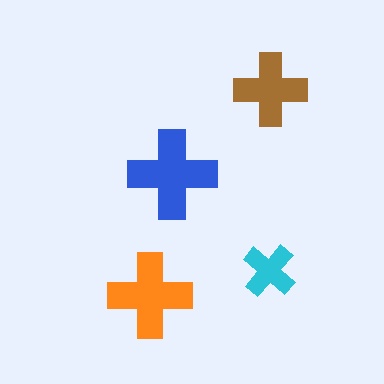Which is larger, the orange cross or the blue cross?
The blue one.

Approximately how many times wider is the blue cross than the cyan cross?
About 1.5 times wider.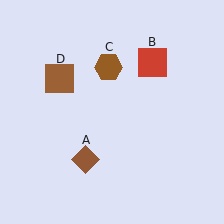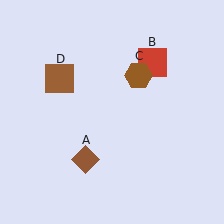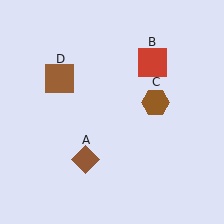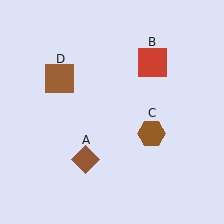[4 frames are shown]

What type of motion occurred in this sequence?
The brown hexagon (object C) rotated clockwise around the center of the scene.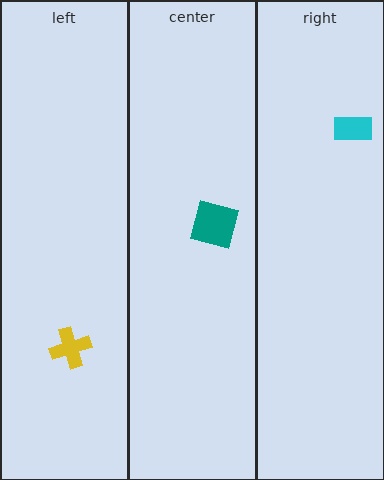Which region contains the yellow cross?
The left region.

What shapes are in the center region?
The teal square.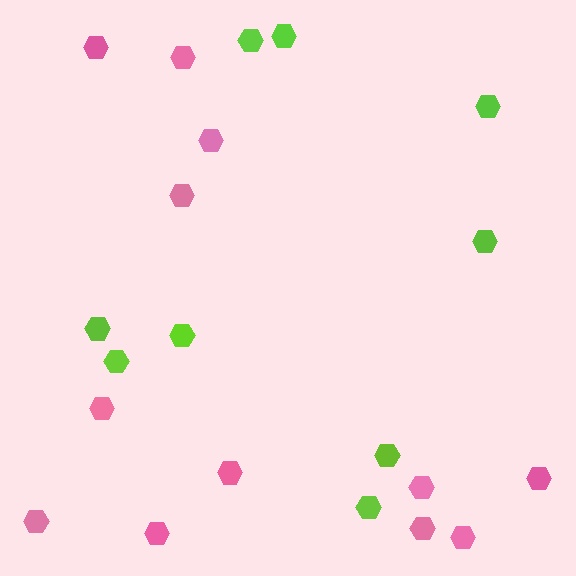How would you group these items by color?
There are 2 groups: one group of pink hexagons (12) and one group of lime hexagons (9).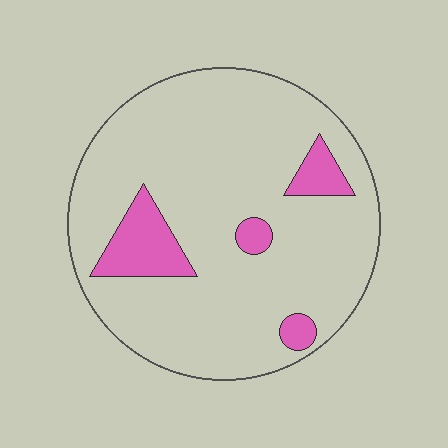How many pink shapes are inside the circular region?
4.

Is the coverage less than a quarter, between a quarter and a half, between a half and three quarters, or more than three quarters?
Less than a quarter.